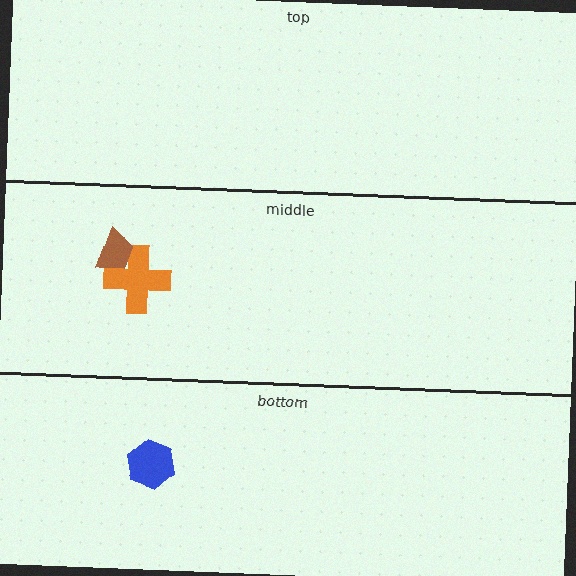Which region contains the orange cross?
The middle region.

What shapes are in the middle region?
The orange cross, the brown trapezoid.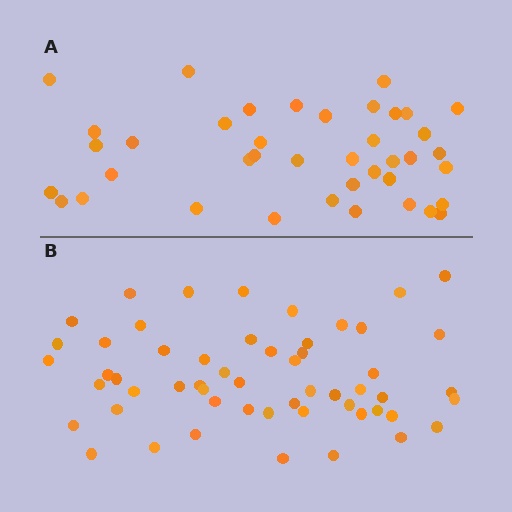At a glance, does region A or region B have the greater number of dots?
Region B (the bottom region) has more dots.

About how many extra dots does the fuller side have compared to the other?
Region B has approximately 15 more dots than region A.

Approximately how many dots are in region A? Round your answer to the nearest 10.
About 40 dots.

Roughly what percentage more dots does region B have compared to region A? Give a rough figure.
About 40% more.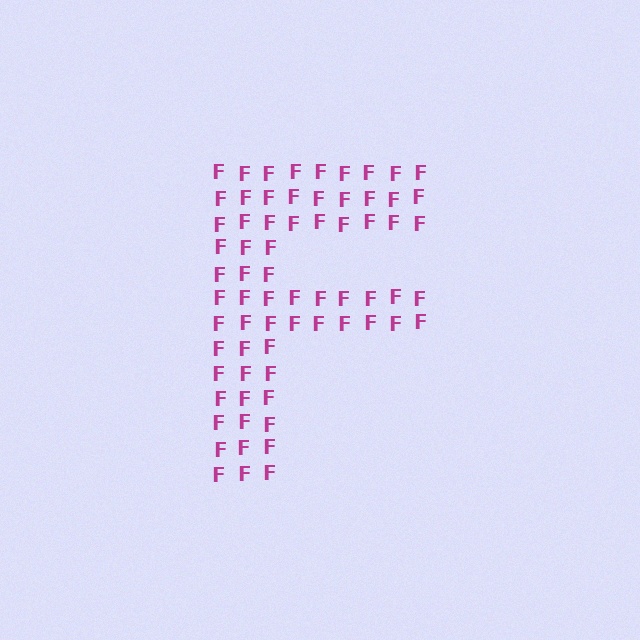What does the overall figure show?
The overall figure shows the letter F.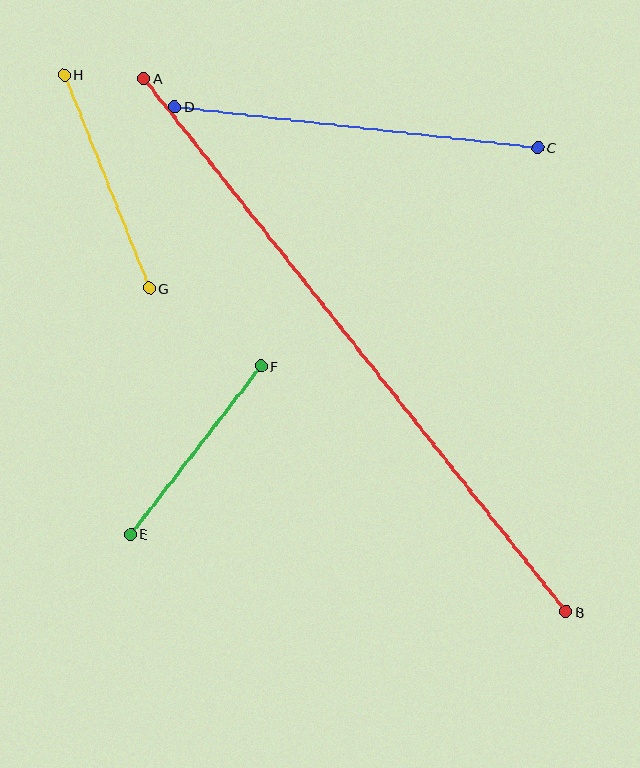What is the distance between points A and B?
The distance is approximately 680 pixels.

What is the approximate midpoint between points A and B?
The midpoint is at approximately (355, 345) pixels.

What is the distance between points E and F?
The distance is approximately 213 pixels.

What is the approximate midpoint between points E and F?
The midpoint is at approximately (196, 450) pixels.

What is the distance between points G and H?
The distance is approximately 230 pixels.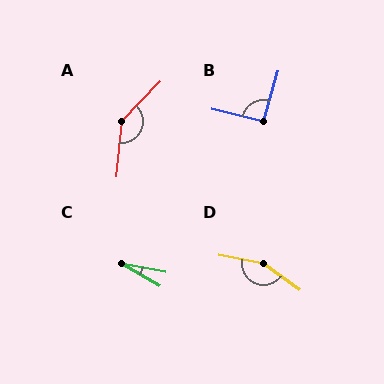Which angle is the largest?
D, at approximately 155 degrees.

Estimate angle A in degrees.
Approximately 142 degrees.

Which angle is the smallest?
C, at approximately 20 degrees.